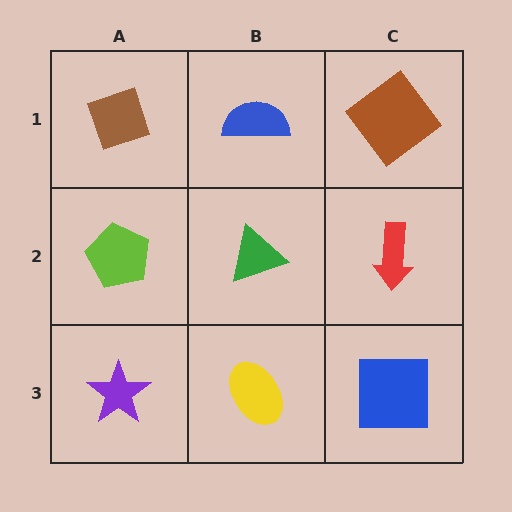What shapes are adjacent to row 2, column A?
A brown diamond (row 1, column A), a purple star (row 3, column A), a green triangle (row 2, column B).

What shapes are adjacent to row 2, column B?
A blue semicircle (row 1, column B), a yellow ellipse (row 3, column B), a lime pentagon (row 2, column A), a red arrow (row 2, column C).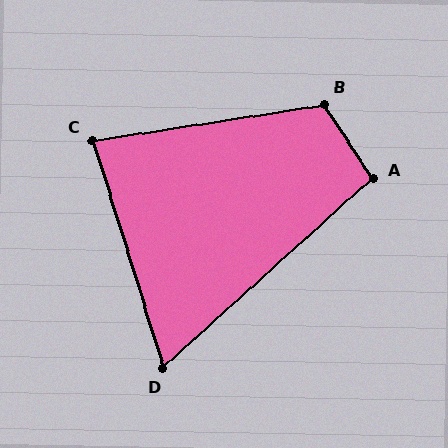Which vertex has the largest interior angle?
B, at approximately 115 degrees.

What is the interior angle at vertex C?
Approximately 81 degrees (acute).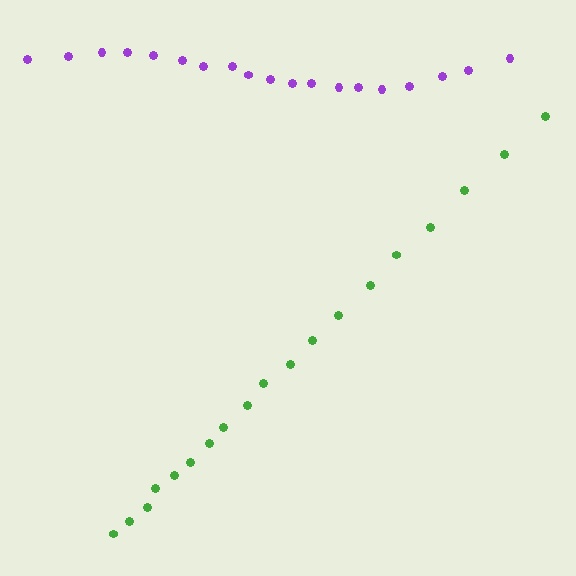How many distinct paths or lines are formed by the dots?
There are 2 distinct paths.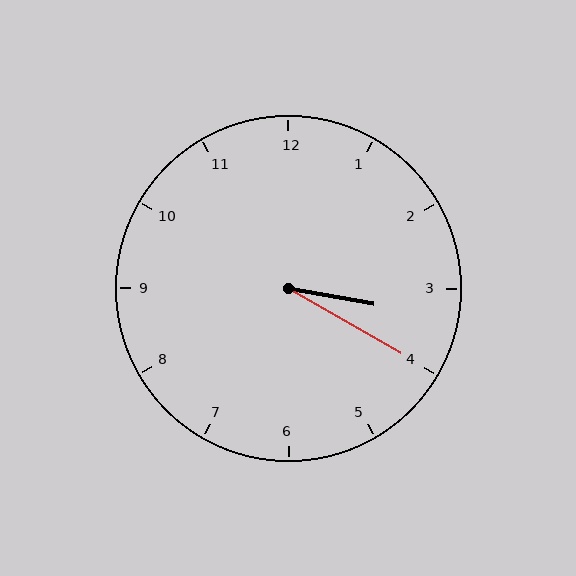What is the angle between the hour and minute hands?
Approximately 20 degrees.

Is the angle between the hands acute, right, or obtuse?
It is acute.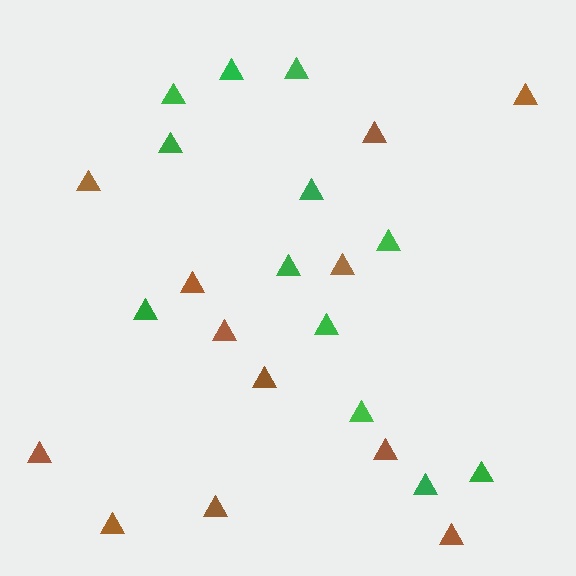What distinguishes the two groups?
There are 2 groups: one group of brown triangles (12) and one group of green triangles (12).